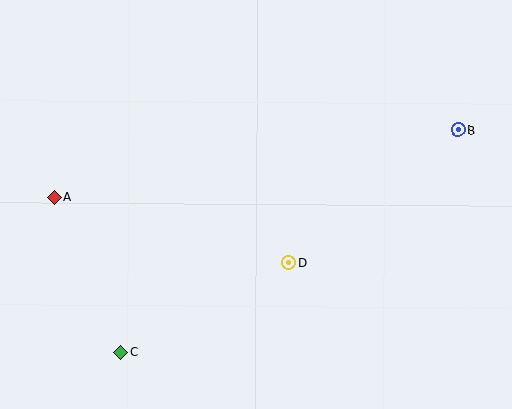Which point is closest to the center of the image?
Point D at (288, 263) is closest to the center.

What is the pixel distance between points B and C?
The distance between B and C is 403 pixels.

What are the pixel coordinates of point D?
Point D is at (288, 263).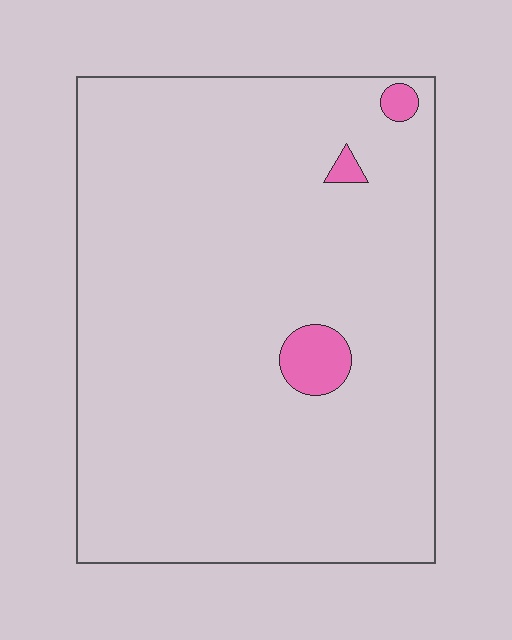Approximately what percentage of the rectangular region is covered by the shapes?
Approximately 5%.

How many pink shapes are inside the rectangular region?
3.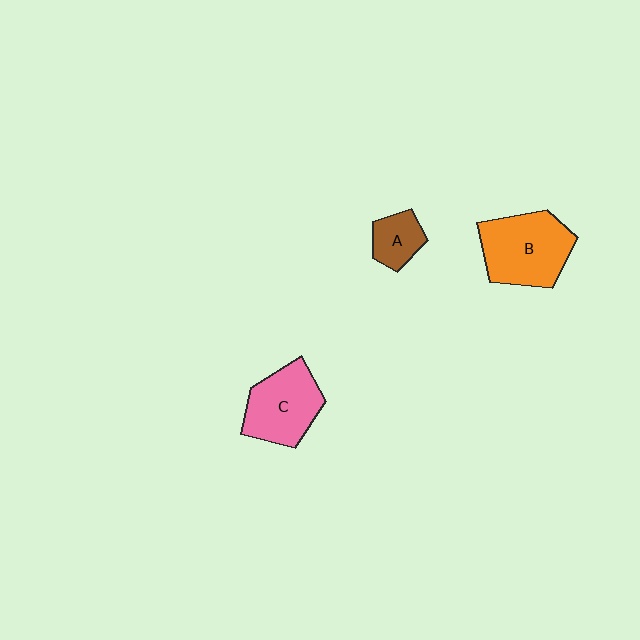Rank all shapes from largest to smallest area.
From largest to smallest: B (orange), C (pink), A (brown).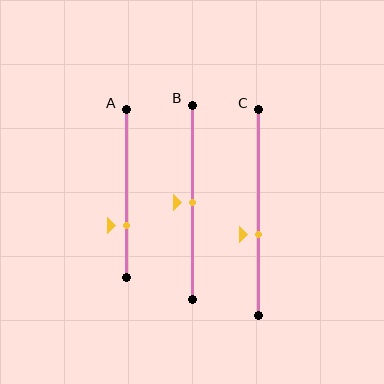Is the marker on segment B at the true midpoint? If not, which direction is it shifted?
Yes, the marker on segment B is at the true midpoint.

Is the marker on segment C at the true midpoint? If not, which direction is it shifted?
No, the marker on segment C is shifted downward by about 11% of the segment length.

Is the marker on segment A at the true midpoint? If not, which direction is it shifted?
No, the marker on segment A is shifted downward by about 19% of the segment length.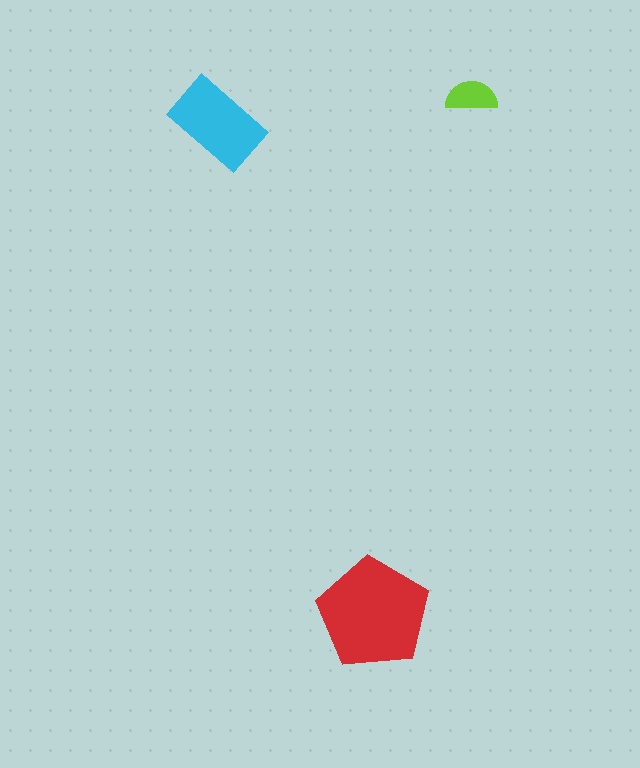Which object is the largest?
The red pentagon.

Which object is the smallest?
The lime semicircle.